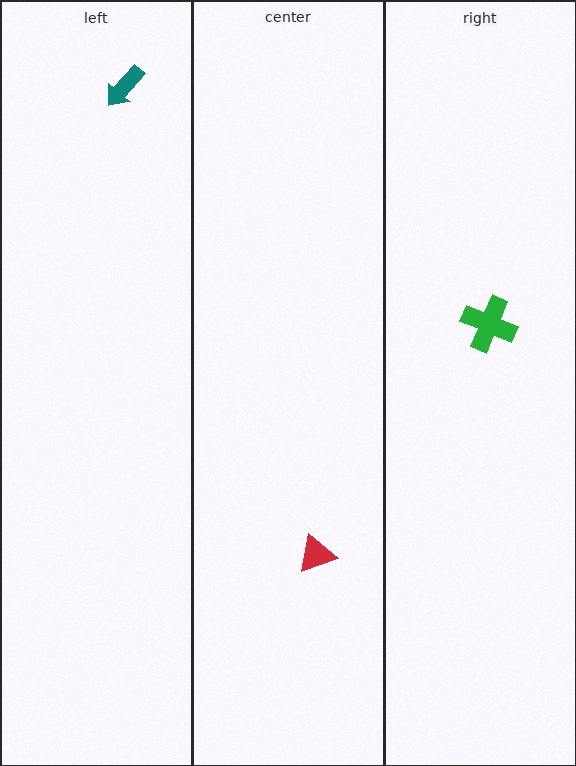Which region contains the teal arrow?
The left region.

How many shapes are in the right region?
1.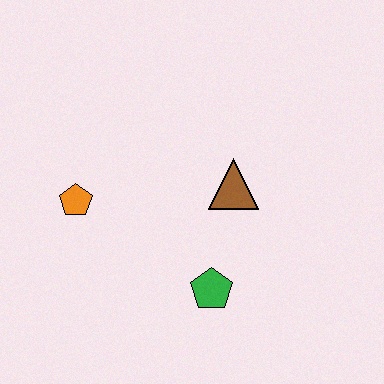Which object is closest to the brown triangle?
The green pentagon is closest to the brown triangle.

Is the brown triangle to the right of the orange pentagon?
Yes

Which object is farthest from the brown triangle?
The orange pentagon is farthest from the brown triangle.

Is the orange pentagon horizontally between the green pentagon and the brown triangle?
No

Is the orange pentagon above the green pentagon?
Yes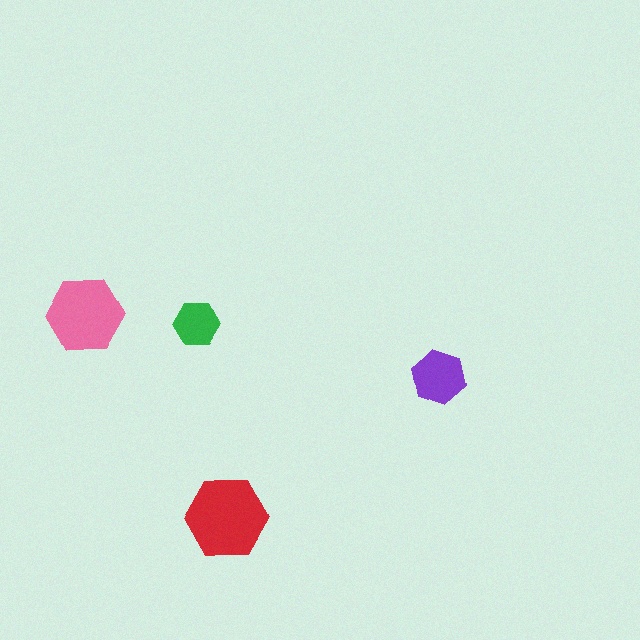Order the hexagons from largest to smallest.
the red one, the pink one, the purple one, the green one.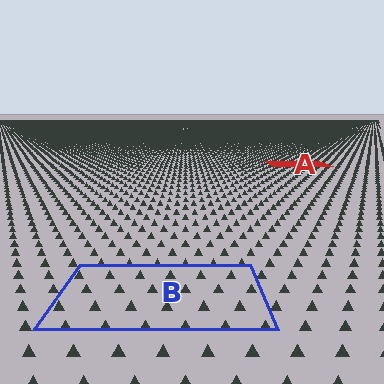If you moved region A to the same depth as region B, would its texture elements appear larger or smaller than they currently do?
They would appear larger. At a closer depth, the same texture elements are projected at a bigger on-screen size.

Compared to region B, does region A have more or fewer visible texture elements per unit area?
Region A has more texture elements per unit area — they are packed more densely because it is farther away.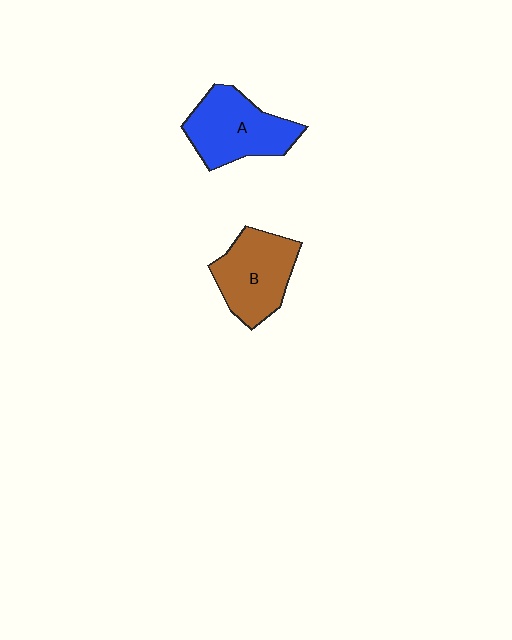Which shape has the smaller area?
Shape B (brown).